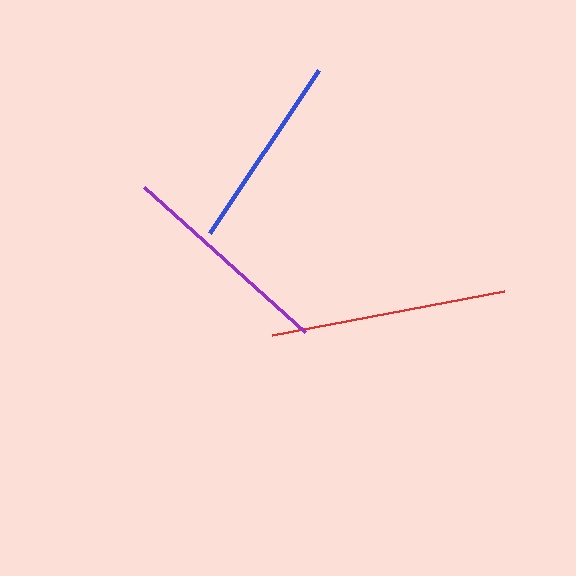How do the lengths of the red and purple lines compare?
The red and purple lines are approximately the same length.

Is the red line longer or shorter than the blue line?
The red line is longer than the blue line.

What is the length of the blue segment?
The blue segment is approximately 197 pixels long.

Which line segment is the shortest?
The blue line is the shortest at approximately 197 pixels.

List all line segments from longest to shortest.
From longest to shortest: red, purple, blue.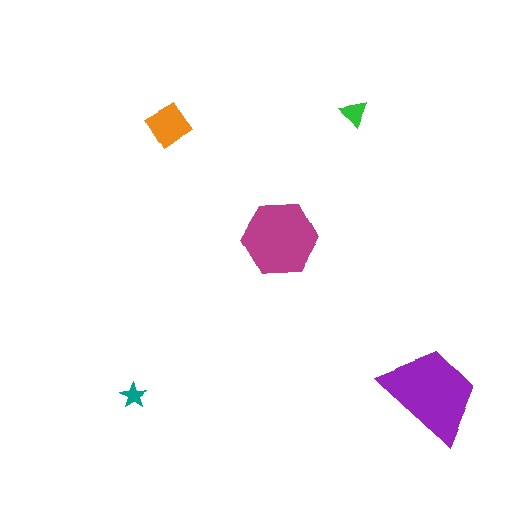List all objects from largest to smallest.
The purple trapezoid, the magenta hexagon, the orange diamond, the green triangle, the teal star.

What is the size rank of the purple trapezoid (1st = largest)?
1st.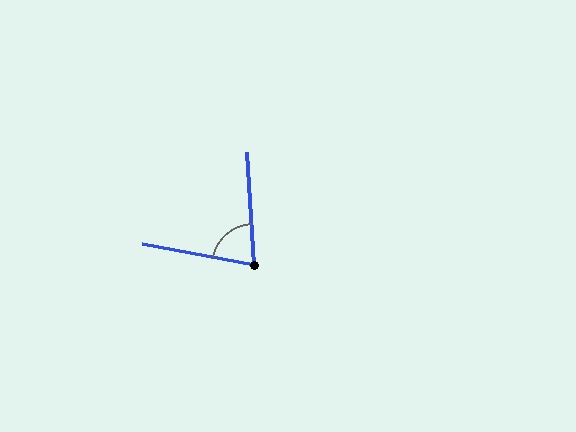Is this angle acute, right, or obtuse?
It is acute.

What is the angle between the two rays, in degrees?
Approximately 76 degrees.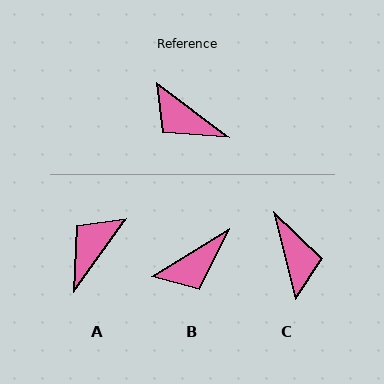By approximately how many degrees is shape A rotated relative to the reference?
Approximately 89 degrees clockwise.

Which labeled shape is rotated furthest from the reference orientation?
C, about 141 degrees away.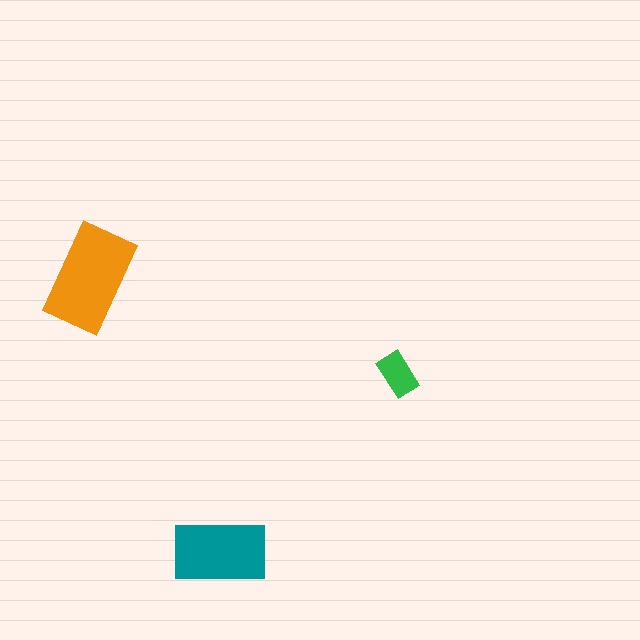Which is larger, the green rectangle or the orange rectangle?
The orange one.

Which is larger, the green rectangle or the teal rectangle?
The teal one.